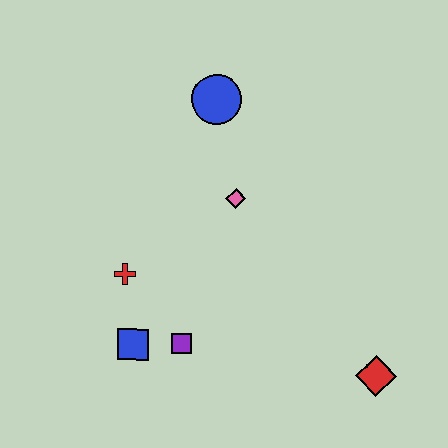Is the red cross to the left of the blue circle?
Yes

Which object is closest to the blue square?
The purple square is closest to the blue square.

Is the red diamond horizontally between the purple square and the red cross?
No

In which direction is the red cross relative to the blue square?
The red cross is above the blue square.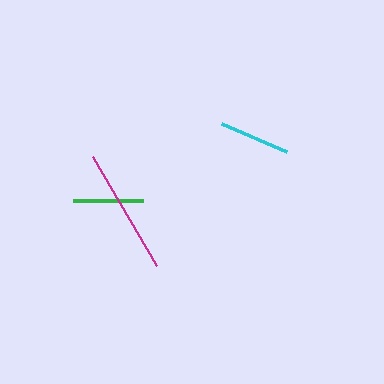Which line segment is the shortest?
The green line is the shortest at approximately 70 pixels.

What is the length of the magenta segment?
The magenta segment is approximately 126 pixels long.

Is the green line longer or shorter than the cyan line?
The cyan line is longer than the green line.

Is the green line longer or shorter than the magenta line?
The magenta line is longer than the green line.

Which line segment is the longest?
The magenta line is the longest at approximately 126 pixels.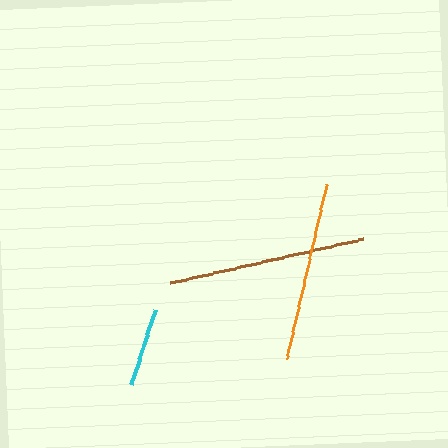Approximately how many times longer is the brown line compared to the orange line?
The brown line is approximately 1.1 times the length of the orange line.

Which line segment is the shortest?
The cyan line is the shortest at approximately 79 pixels.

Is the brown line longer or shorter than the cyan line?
The brown line is longer than the cyan line.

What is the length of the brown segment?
The brown segment is approximately 198 pixels long.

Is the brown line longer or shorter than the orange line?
The brown line is longer than the orange line.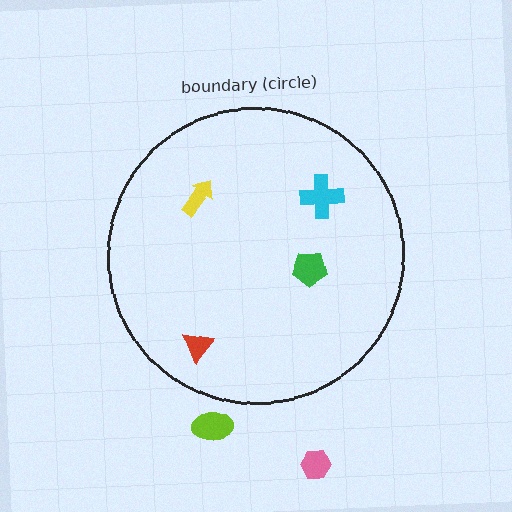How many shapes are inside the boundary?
4 inside, 2 outside.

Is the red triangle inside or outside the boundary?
Inside.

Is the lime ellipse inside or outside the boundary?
Outside.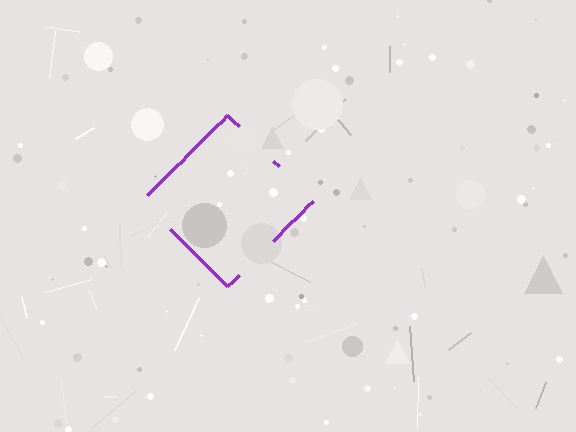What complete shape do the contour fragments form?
The contour fragments form a diamond.